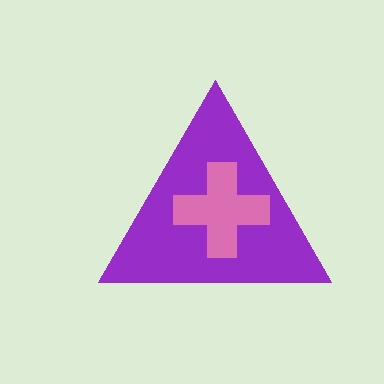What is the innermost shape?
The pink cross.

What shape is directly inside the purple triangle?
The pink cross.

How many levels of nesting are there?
2.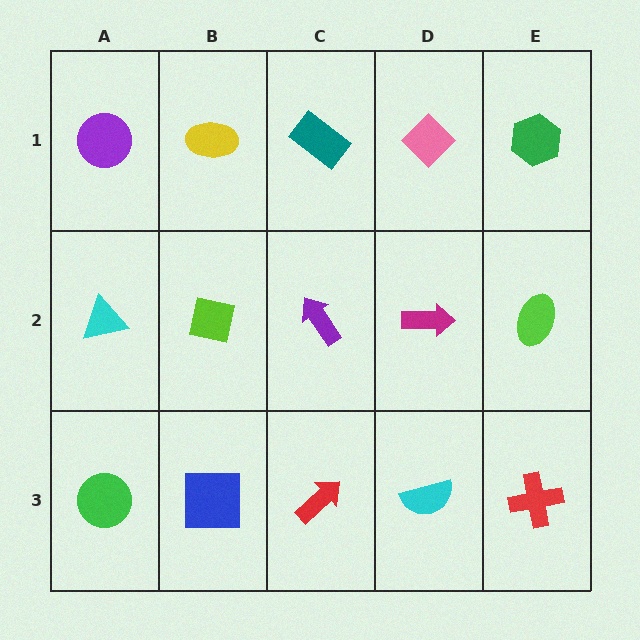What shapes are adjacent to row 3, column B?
A lime square (row 2, column B), a green circle (row 3, column A), a red arrow (row 3, column C).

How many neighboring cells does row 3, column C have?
3.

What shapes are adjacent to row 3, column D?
A magenta arrow (row 2, column D), a red arrow (row 3, column C), a red cross (row 3, column E).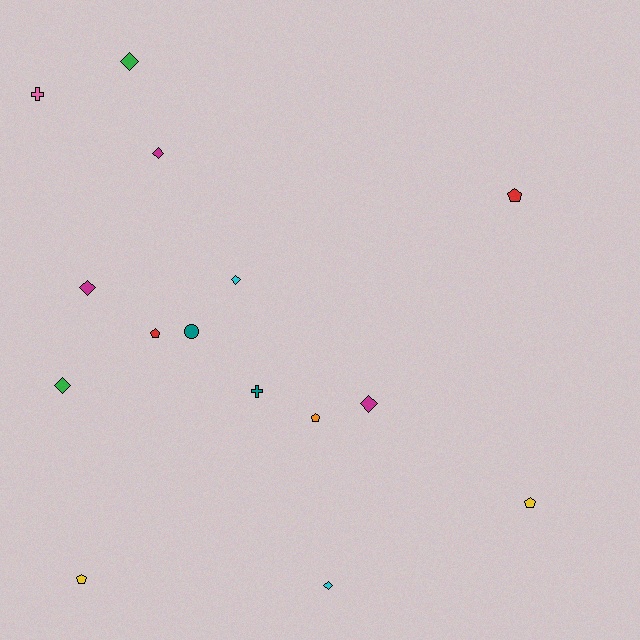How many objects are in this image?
There are 15 objects.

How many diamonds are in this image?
There are 7 diamonds.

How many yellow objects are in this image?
There are 2 yellow objects.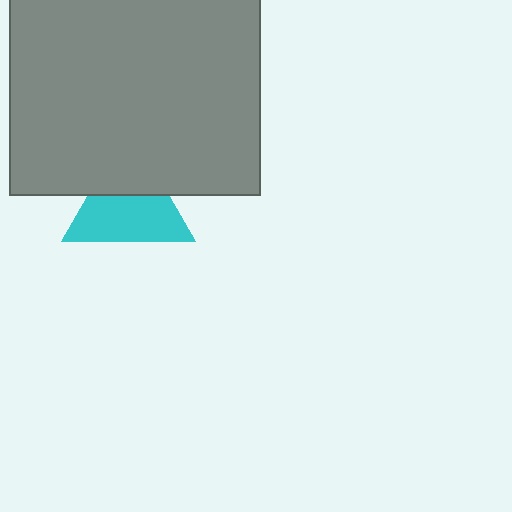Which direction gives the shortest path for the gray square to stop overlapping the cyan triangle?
Moving up gives the shortest separation.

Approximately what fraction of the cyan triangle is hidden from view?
Roughly 37% of the cyan triangle is hidden behind the gray square.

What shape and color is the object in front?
The object in front is a gray square.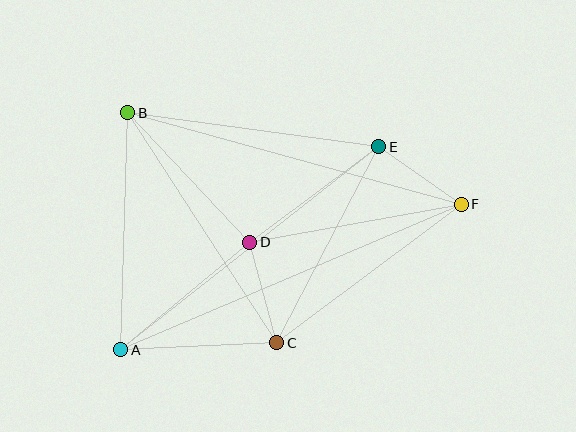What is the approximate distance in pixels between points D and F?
The distance between D and F is approximately 215 pixels.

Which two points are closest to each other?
Points E and F are closest to each other.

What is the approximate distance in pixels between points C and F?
The distance between C and F is approximately 231 pixels.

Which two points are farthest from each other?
Points A and F are farthest from each other.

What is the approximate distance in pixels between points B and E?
The distance between B and E is approximately 253 pixels.